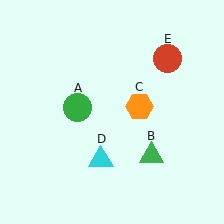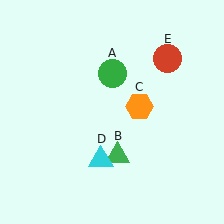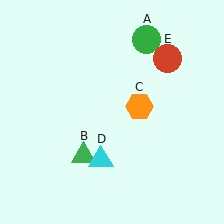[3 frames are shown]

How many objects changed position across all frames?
2 objects changed position: green circle (object A), green triangle (object B).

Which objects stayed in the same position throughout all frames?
Orange hexagon (object C) and cyan triangle (object D) and red circle (object E) remained stationary.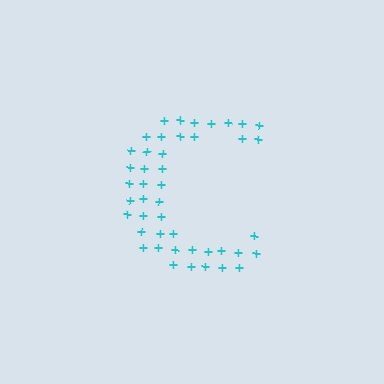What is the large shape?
The large shape is the letter C.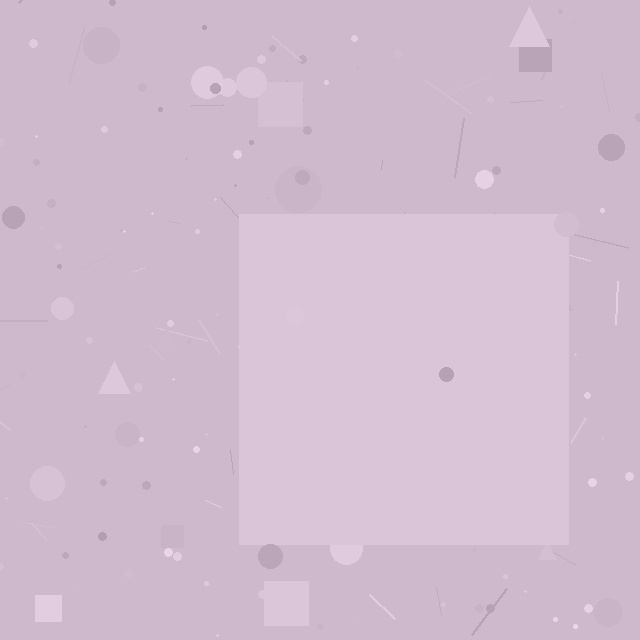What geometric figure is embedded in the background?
A square is embedded in the background.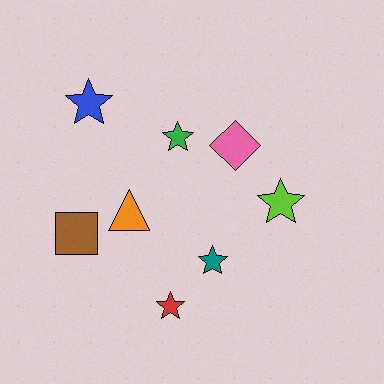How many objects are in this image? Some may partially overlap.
There are 8 objects.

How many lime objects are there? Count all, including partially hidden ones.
There is 1 lime object.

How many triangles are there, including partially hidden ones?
There is 1 triangle.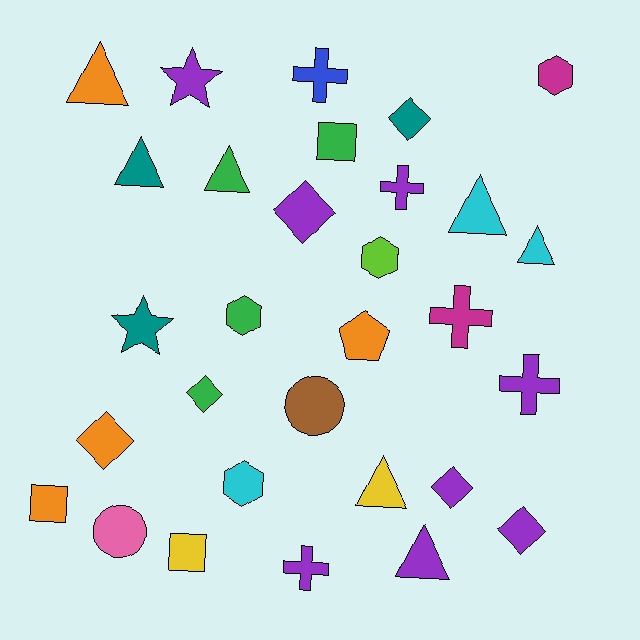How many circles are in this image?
There are 2 circles.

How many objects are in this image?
There are 30 objects.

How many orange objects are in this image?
There are 4 orange objects.